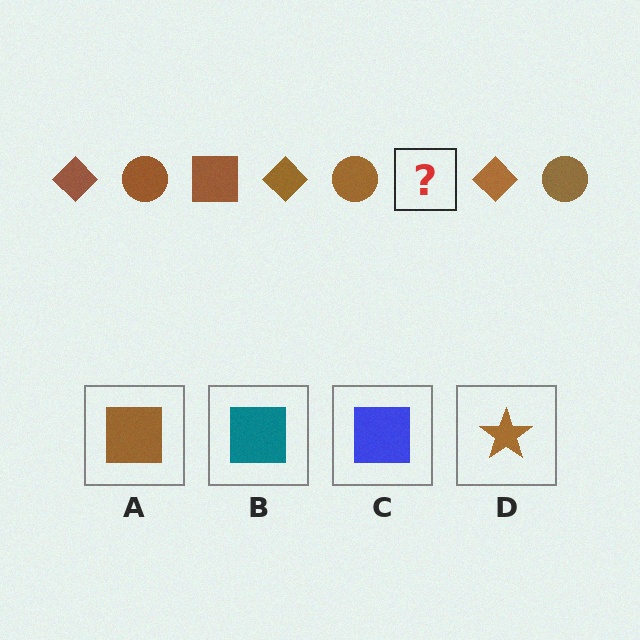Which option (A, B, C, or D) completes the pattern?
A.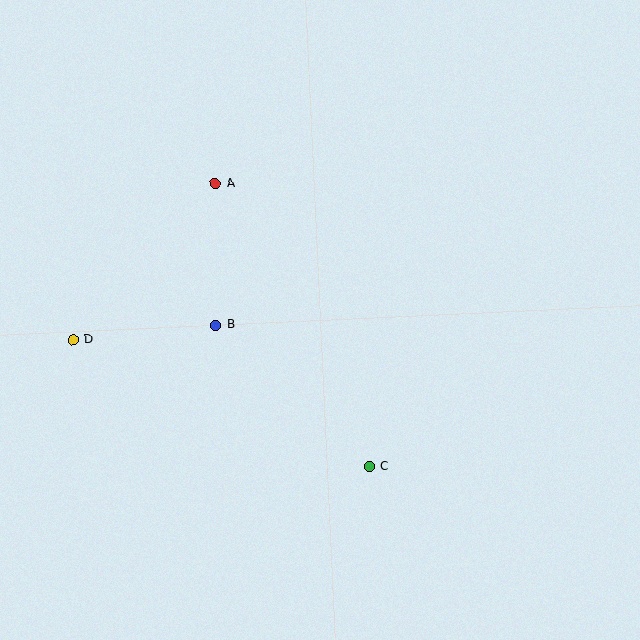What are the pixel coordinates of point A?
Point A is at (215, 183).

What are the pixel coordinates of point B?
Point B is at (216, 325).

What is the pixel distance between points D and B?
The distance between D and B is 144 pixels.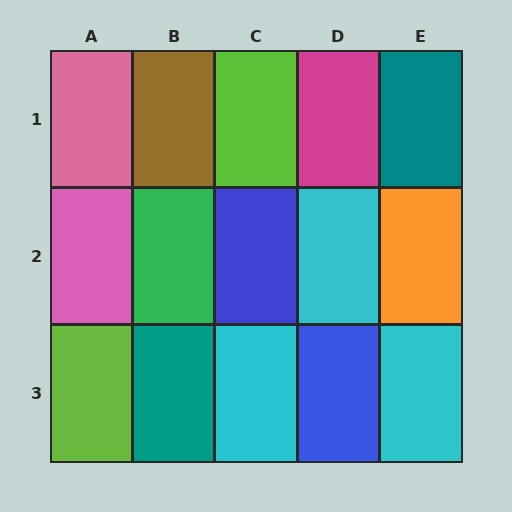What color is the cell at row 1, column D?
Magenta.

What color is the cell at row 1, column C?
Lime.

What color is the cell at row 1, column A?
Pink.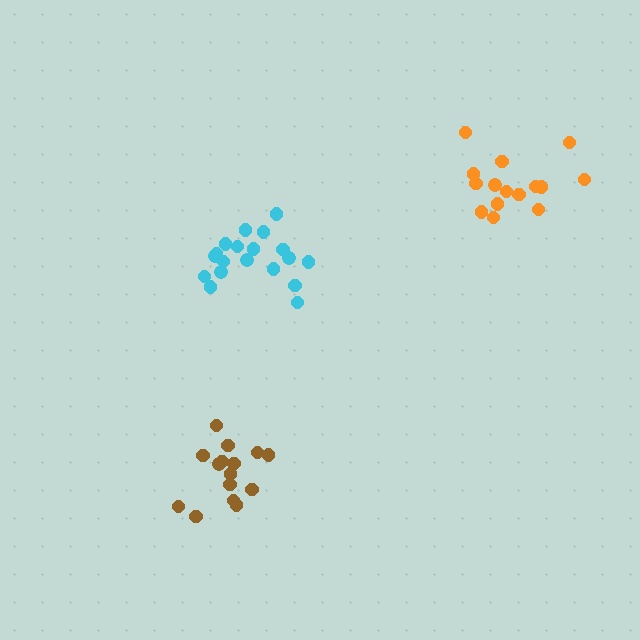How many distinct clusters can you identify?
There are 3 distinct clusters.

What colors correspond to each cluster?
The clusters are colored: brown, cyan, orange.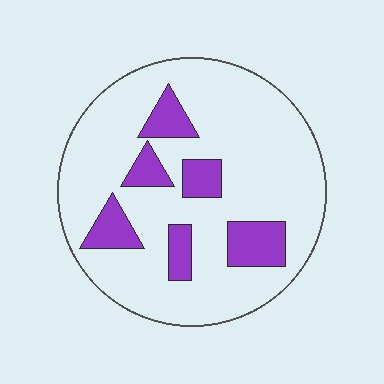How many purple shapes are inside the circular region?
6.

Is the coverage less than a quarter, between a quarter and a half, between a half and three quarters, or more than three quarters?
Less than a quarter.